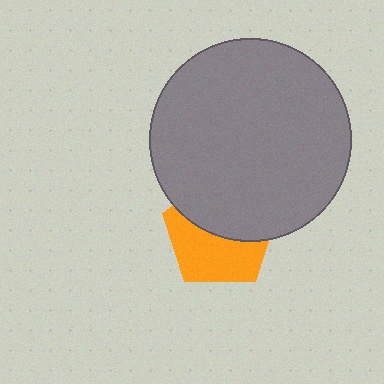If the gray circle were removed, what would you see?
You would see the complete orange pentagon.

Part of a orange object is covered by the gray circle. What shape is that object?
It is a pentagon.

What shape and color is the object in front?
The object in front is a gray circle.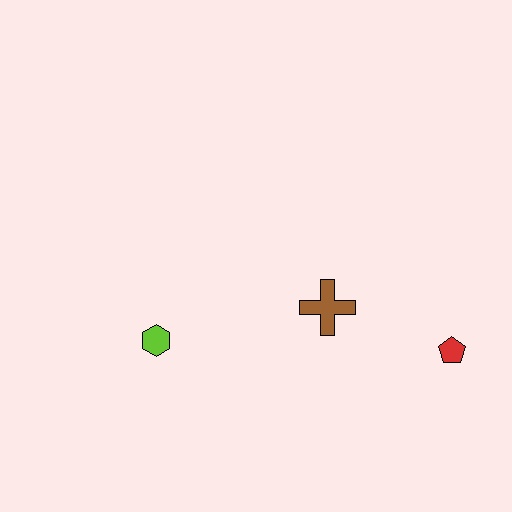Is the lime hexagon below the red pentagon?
No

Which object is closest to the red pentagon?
The brown cross is closest to the red pentagon.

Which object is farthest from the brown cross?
The lime hexagon is farthest from the brown cross.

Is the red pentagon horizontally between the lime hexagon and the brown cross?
No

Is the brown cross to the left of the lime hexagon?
No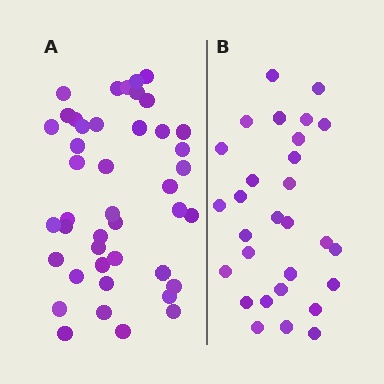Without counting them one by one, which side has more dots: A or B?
Region A (the left region) has more dots.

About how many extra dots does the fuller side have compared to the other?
Region A has approximately 15 more dots than region B.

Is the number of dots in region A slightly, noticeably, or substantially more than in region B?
Region A has substantially more. The ratio is roughly 1.5 to 1.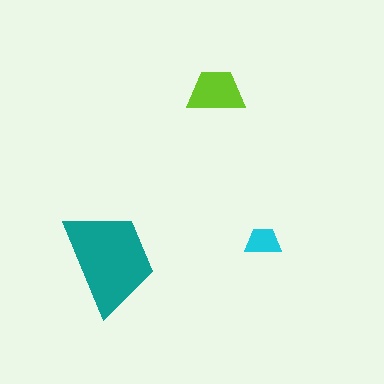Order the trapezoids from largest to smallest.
the teal one, the lime one, the cyan one.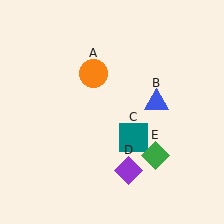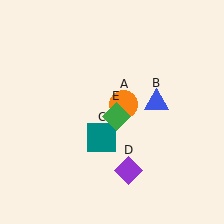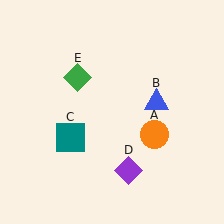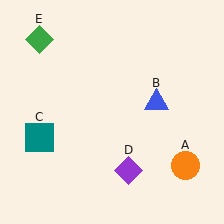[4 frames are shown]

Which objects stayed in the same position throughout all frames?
Blue triangle (object B) and purple diamond (object D) remained stationary.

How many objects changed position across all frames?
3 objects changed position: orange circle (object A), teal square (object C), green diamond (object E).